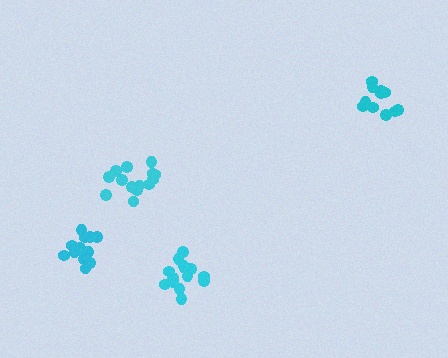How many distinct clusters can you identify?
There are 4 distinct clusters.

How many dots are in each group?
Group 1: 14 dots, Group 2: 14 dots, Group 3: 14 dots, Group 4: 11 dots (53 total).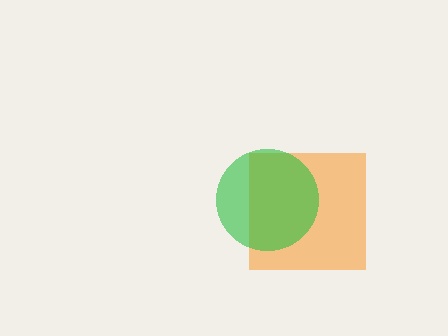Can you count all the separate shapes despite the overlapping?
Yes, there are 2 separate shapes.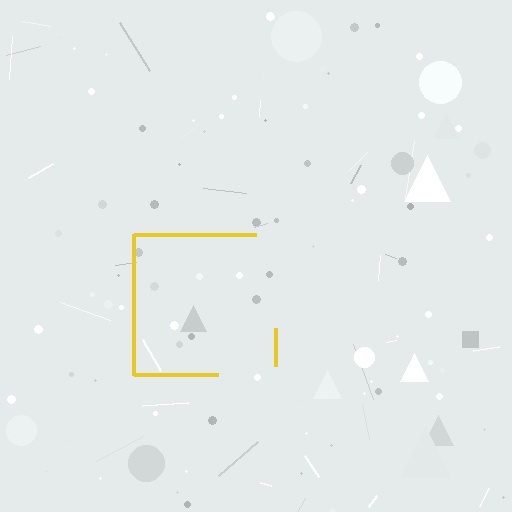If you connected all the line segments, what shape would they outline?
They would outline a square.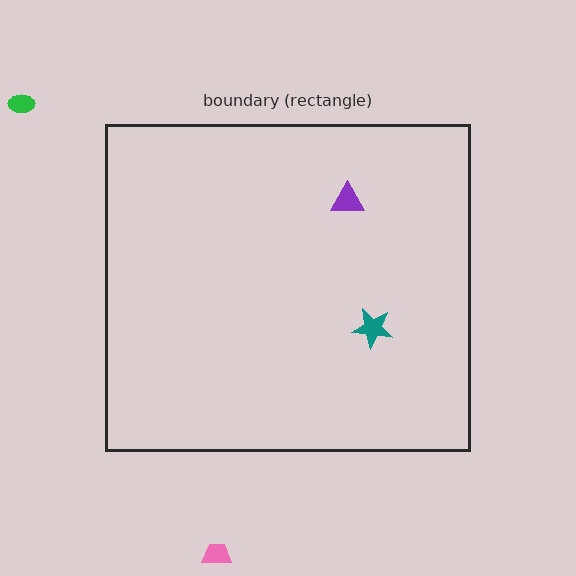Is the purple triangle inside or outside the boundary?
Inside.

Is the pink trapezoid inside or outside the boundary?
Outside.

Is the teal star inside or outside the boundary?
Inside.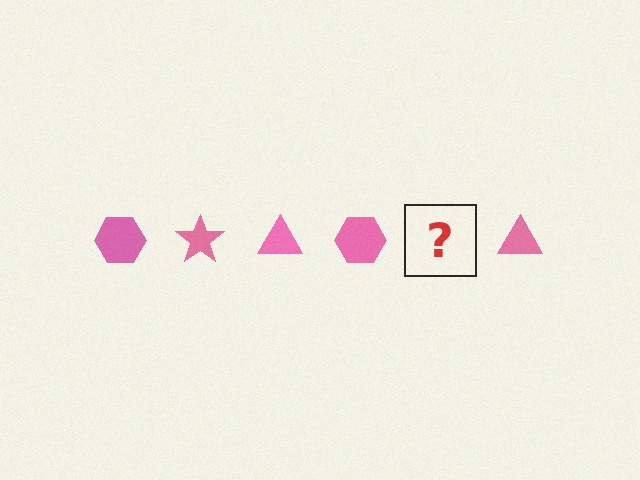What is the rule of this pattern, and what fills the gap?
The rule is that the pattern cycles through hexagon, star, triangle shapes in pink. The gap should be filled with a pink star.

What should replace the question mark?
The question mark should be replaced with a pink star.